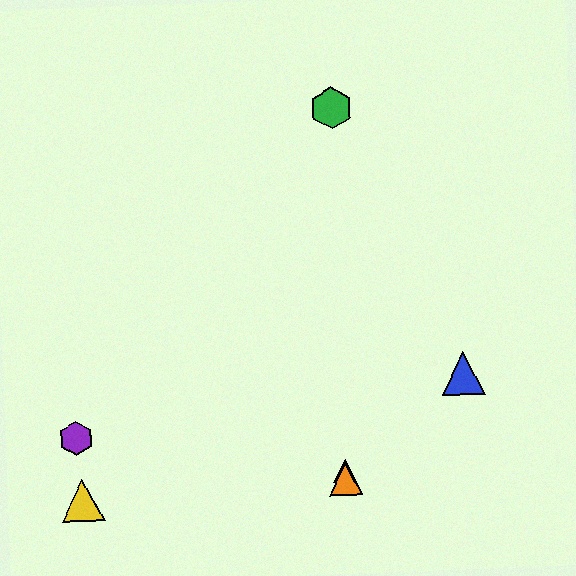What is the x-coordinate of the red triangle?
The red triangle is at x≈345.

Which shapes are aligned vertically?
The red triangle, the green hexagon, the orange triangle are aligned vertically.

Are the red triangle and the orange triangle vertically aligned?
Yes, both are at x≈345.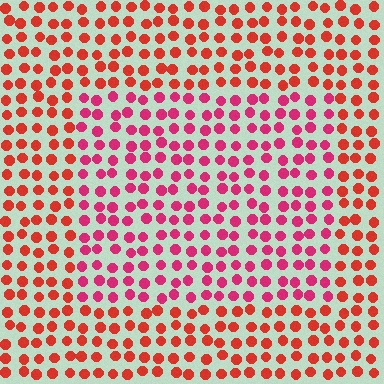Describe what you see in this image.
The image is filled with small red elements in a uniform arrangement. A rectangle-shaped region is visible where the elements are tinted to a slightly different hue, forming a subtle color boundary.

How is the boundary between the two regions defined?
The boundary is defined purely by a slight shift in hue (about 30 degrees). Spacing, size, and orientation are identical on both sides.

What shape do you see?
I see a rectangle.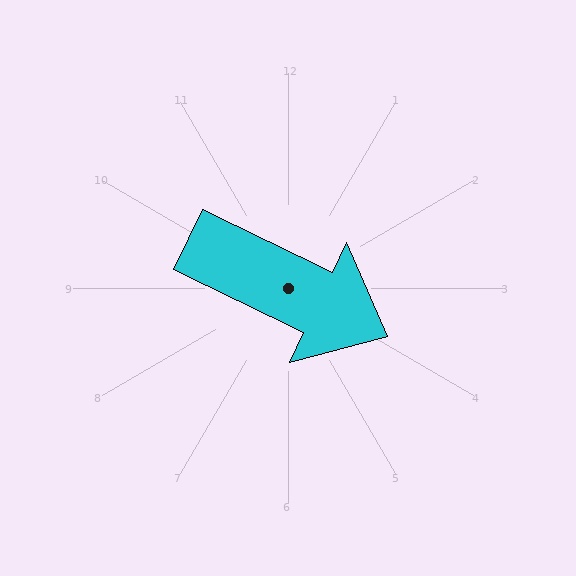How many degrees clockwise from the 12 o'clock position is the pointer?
Approximately 116 degrees.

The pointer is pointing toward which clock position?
Roughly 4 o'clock.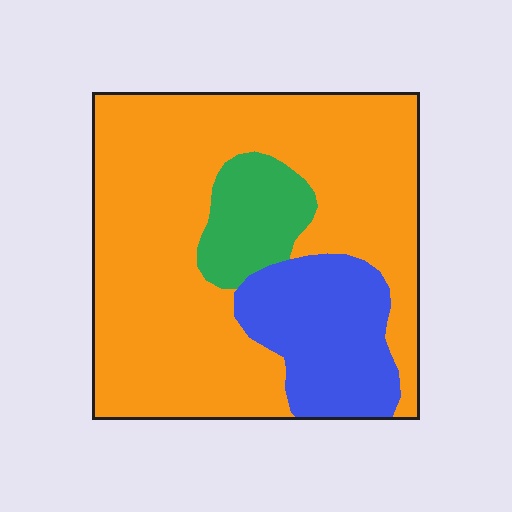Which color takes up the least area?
Green, at roughly 10%.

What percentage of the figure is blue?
Blue takes up about one fifth (1/5) of the figure.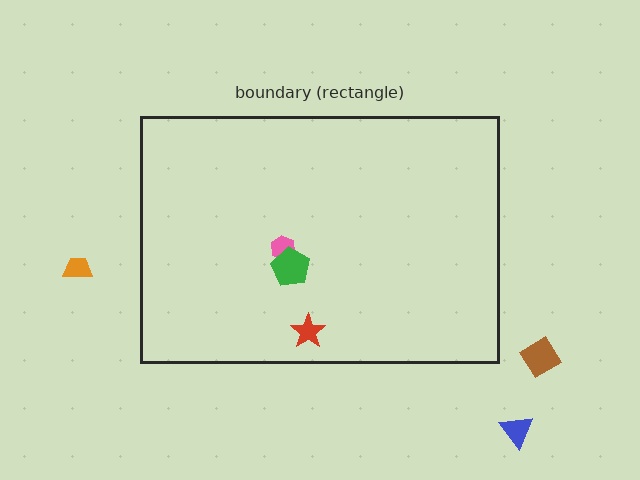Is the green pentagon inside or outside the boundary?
Inside.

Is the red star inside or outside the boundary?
Inside.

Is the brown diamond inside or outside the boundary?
Outside.